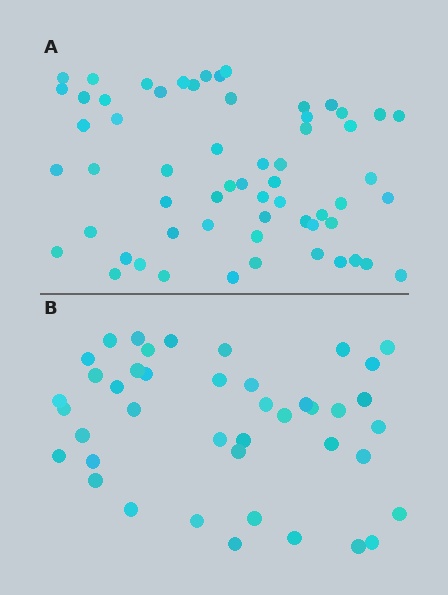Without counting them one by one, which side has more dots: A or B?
Region A (the top region) has more dots.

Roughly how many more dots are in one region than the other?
Region A has approximately 20 more dots than region B.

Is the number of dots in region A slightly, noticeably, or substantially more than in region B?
Region A has noticeably more, but not dramatically so. The ratio is roughly 1.4 to 1.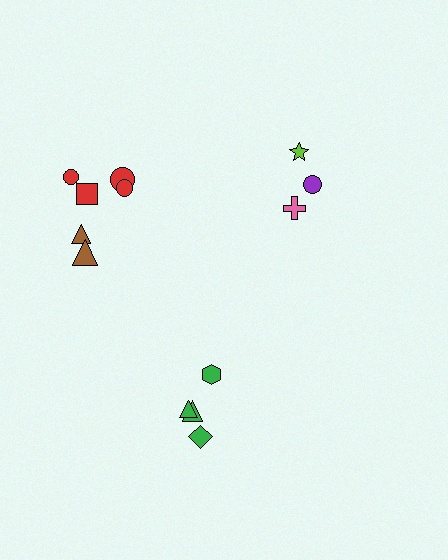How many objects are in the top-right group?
There are 3 objects.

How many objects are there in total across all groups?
There are 13 objects.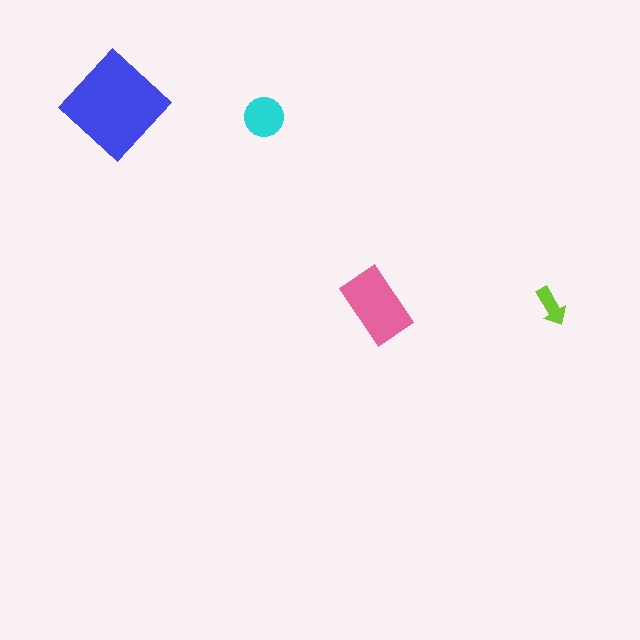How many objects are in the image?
There are 4 objects in the image.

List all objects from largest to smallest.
The blue diamond, the pink rectangle, the cyan circle, the lime arrow.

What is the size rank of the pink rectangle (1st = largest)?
2nd.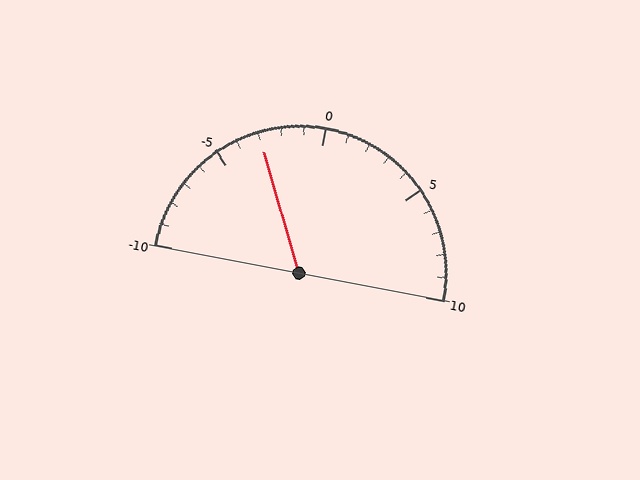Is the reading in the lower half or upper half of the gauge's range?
The reading is in the lower half of the range (-10 to 10).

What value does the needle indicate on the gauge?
The needle indicates approximately -3.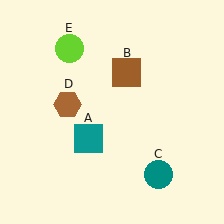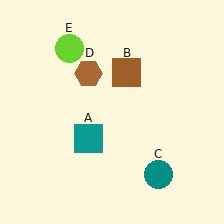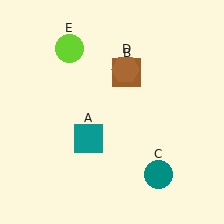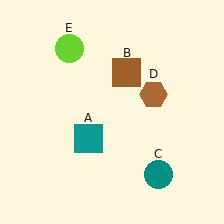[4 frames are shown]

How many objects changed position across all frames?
1 object changed position: brown hexagon (object D).